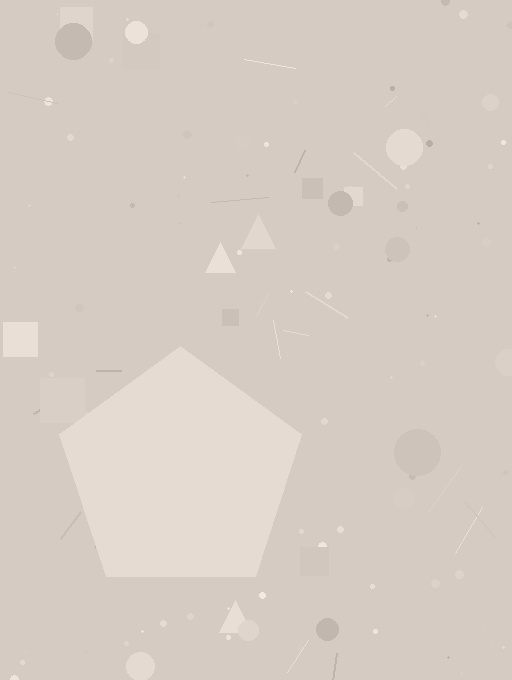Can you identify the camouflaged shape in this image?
The camouflaged shape is a pentagon.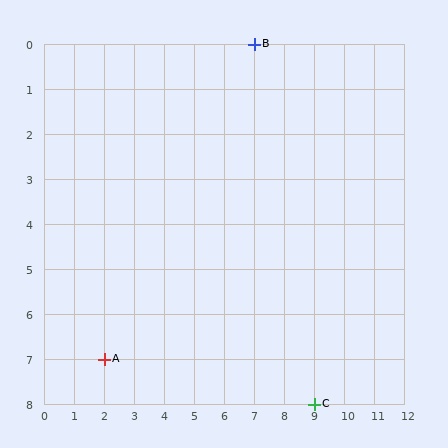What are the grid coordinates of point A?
Point A is at grid coordinates (2, 7).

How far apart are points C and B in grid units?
Points C and B are 2 columns and 8 rows apart (about 8.2 grid units diagonally).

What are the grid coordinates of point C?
Point C is at grid coordinates (9, 8).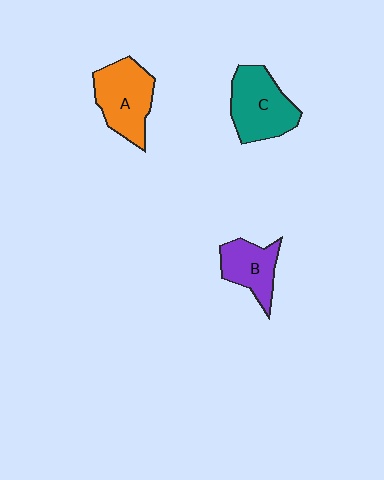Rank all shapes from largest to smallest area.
From largest to smallest: C (teal), A (orange), B (purple).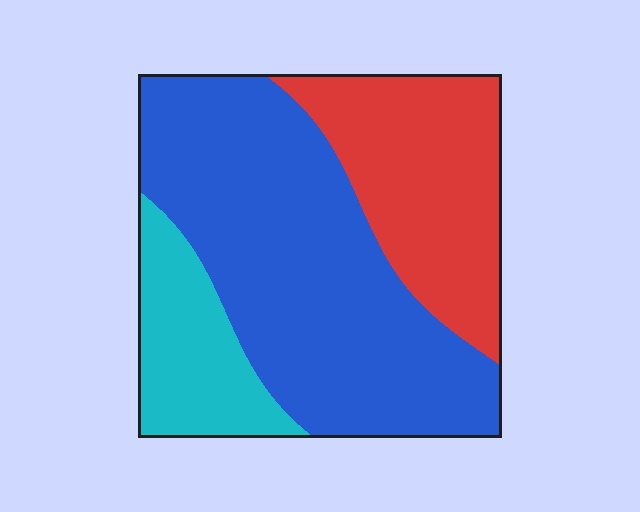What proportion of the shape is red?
Red covers roughly 30% of the shape.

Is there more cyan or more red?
Red.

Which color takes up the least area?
Cyan, at roughly 15%.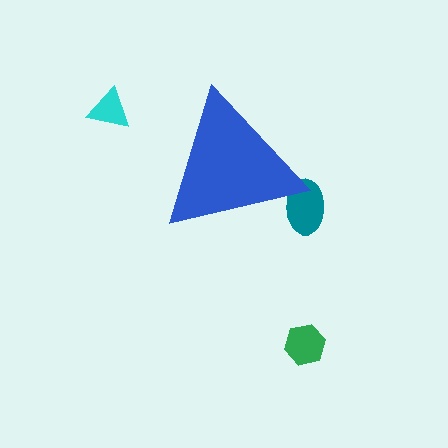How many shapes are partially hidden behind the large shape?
1 shape is partially hidden.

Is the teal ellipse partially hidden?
Yes, the teal ellipse is partially hidden behind the blue triangle.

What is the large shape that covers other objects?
A blue triangle.